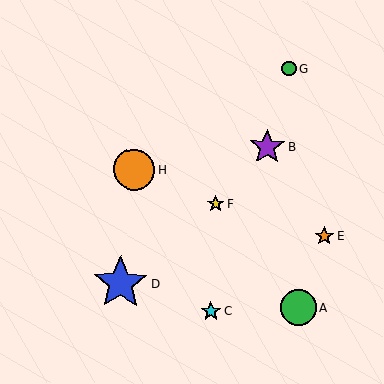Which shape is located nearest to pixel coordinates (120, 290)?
The blue star (labeled D) at (121, 283) is nearest to that location.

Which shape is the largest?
The blue star (labeled D) is the largest.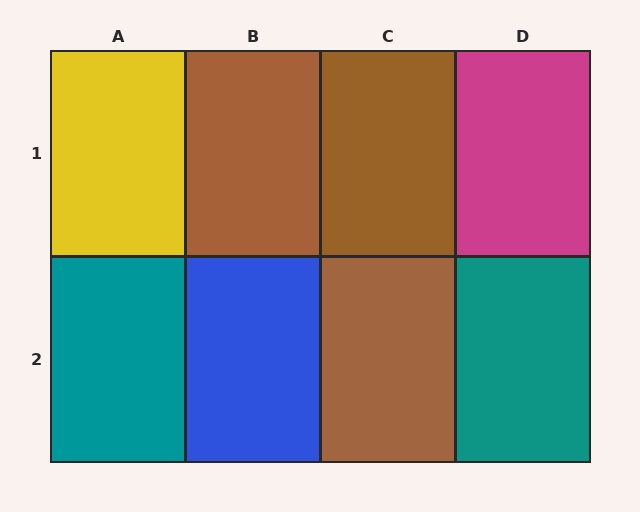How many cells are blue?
1 cell is blue.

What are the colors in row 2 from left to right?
Teal, blue, brown, teal.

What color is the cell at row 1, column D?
Magenta.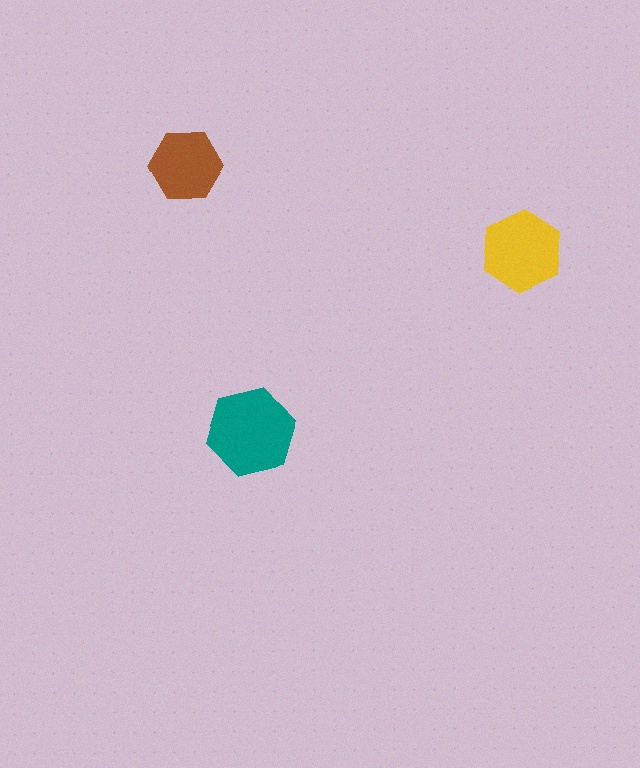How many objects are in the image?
There are 3 objects in the image.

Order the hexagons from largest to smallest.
the teal one, the yellow one, the brown one.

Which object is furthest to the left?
The brown hexagon is leftmost.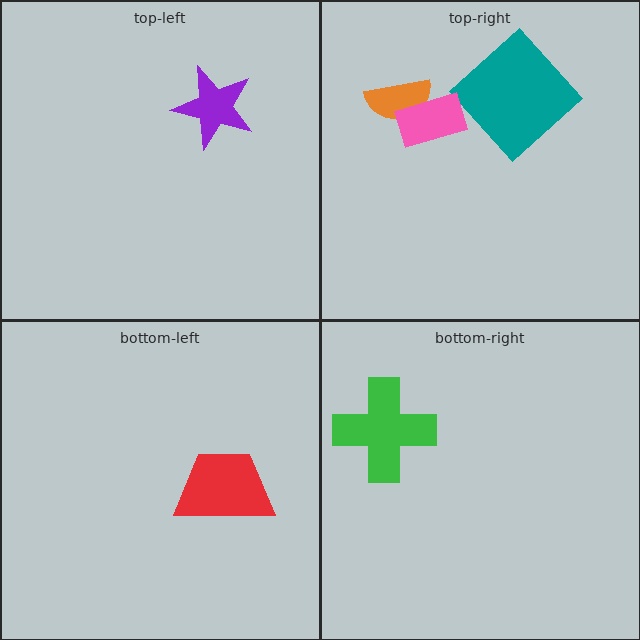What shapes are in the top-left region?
The purple star.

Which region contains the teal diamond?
The top-right region.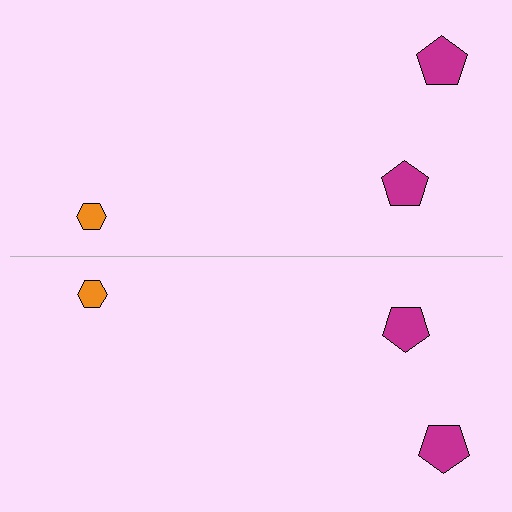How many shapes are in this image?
There are 6 shapes in this image.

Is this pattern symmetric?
Yes, this pattern has bilateral (reflection) symmetry.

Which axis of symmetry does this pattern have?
The pattern has a horizontal axis of symmetry running through the center of the image.